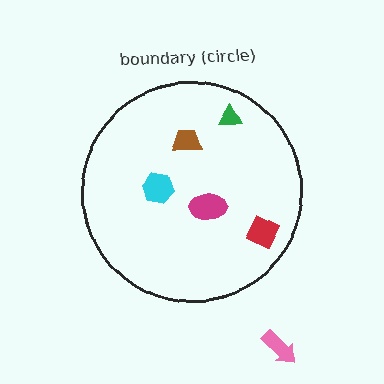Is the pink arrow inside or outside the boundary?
Outside.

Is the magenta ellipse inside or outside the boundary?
Inside.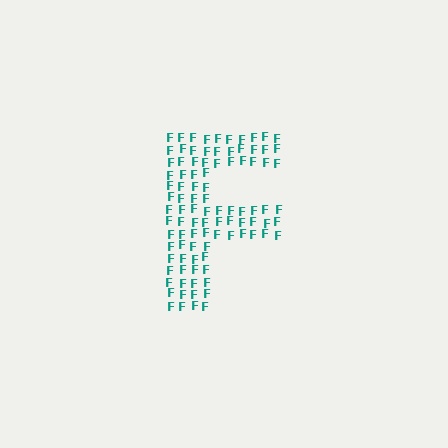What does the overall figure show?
The overall figure shows the letter F.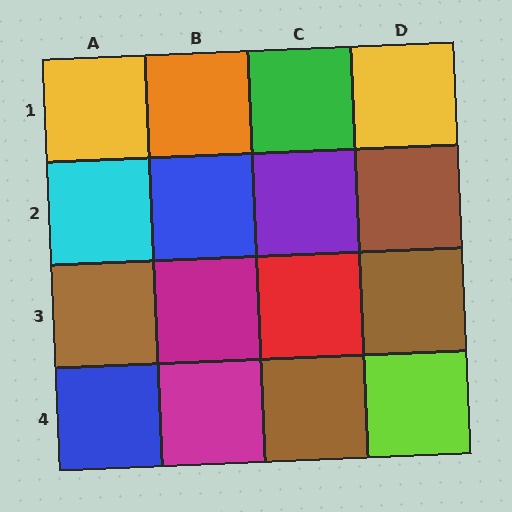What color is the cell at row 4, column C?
Brown.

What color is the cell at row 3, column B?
Magenta.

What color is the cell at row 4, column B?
Magenta.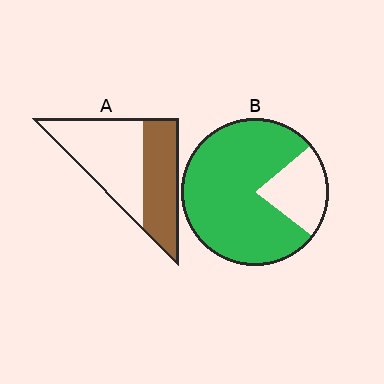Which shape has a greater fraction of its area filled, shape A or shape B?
Shape B.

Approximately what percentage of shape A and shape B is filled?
A is approximately 45% and B is approximately 80%.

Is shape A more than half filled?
No.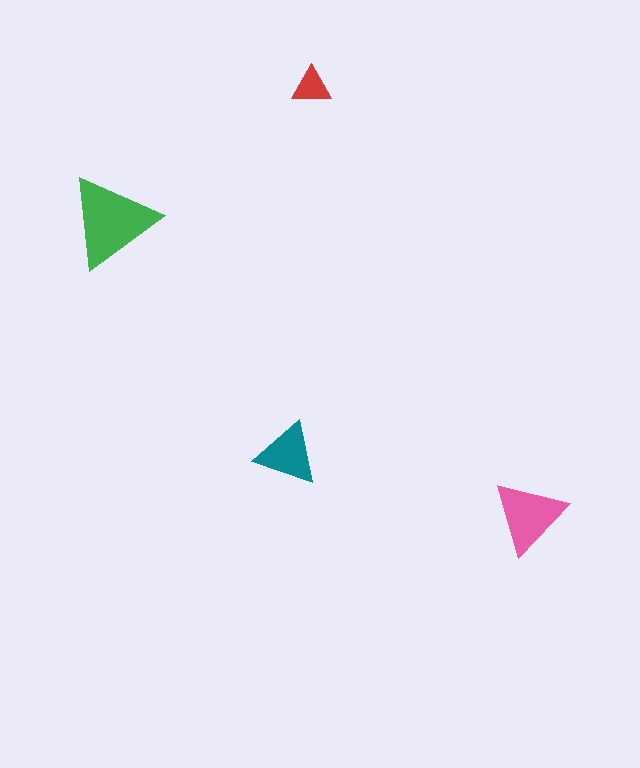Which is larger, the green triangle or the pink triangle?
The green one.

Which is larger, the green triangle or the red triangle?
The green one.